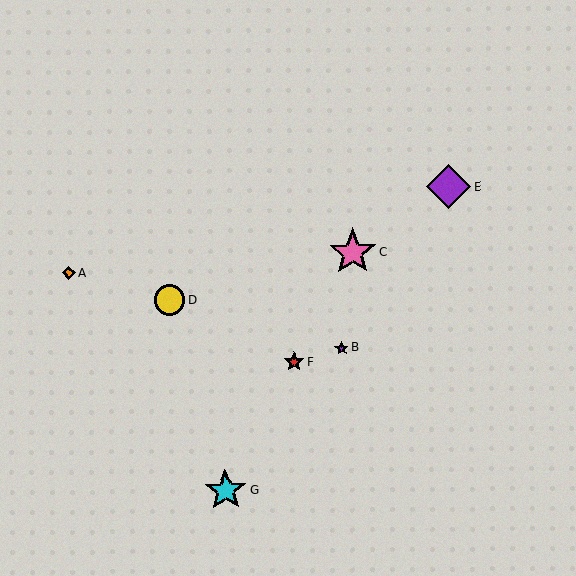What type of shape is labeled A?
Shape A is an orange diamond.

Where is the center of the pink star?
The center of the pink star is at (352, 252).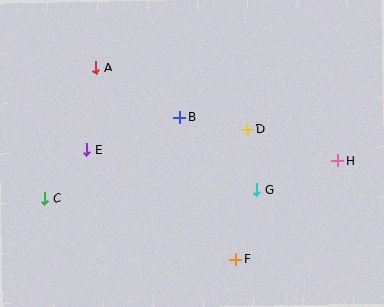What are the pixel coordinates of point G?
Point G is at (256, 190).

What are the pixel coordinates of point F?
Point F is at (236, 260).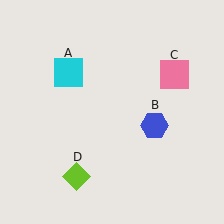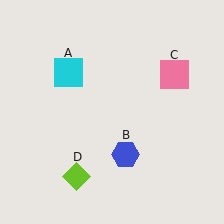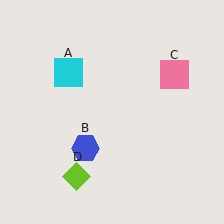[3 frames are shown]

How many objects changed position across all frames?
1 object changed position: blue hexagon (object B).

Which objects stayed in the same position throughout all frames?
Cyan square (object A) and pink square (object C) and lime diamond (object D) remained stationary.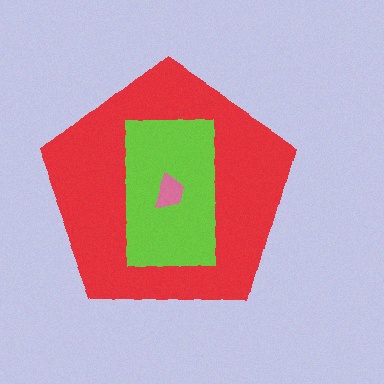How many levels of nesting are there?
3.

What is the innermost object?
The pink trapezoid.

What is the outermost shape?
The red pentagon.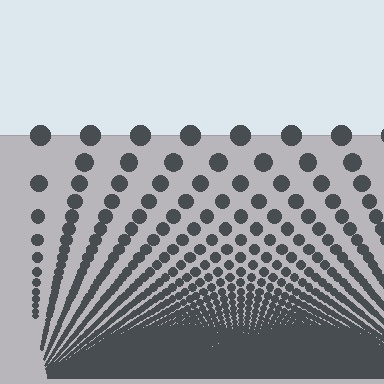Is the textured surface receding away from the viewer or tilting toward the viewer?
The surface appears to tilt toward the viewer. Texture elements get larger and sparser toward the top.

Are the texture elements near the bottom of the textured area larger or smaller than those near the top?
Smaller. The gradient is inverted — elements near the bottom are smaller and denser.